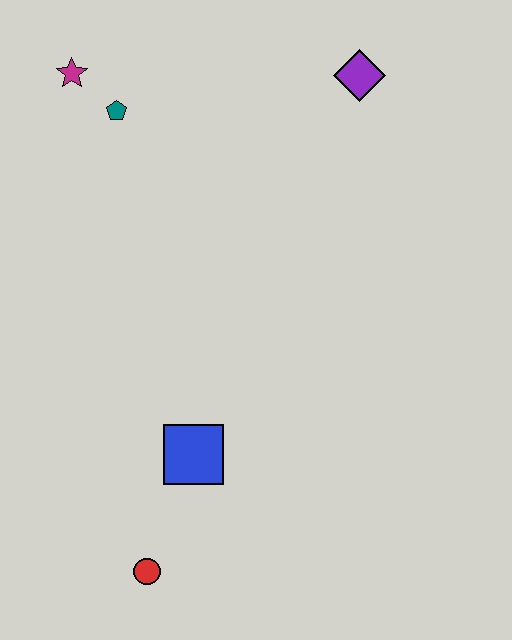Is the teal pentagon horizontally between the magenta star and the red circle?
Yes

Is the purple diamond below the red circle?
No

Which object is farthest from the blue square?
The purple diamond is farthest from the blue square.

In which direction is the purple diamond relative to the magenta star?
The purple diamond is to the right of the magenta star.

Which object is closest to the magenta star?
The teal pentagon is closest to the magenta star.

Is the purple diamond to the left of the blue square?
No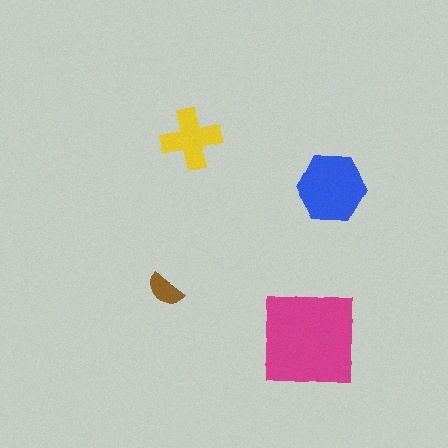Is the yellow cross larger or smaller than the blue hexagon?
Smaller.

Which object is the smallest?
The brown semicircle.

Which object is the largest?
The magenta square.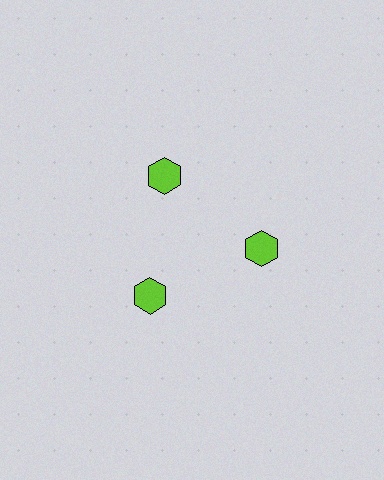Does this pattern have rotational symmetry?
Yes, this pattern has 3-fold rotational symmetry. It looks the same after rotating 120 degrees around the center.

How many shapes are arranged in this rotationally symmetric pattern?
There are 3 shapes, arranged in 3 groups of 1.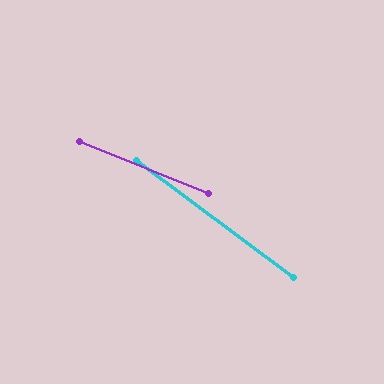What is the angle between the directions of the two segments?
Approximately 15 degrees.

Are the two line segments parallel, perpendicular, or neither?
Neither parallel nor perpendicular — they differ by about 15°.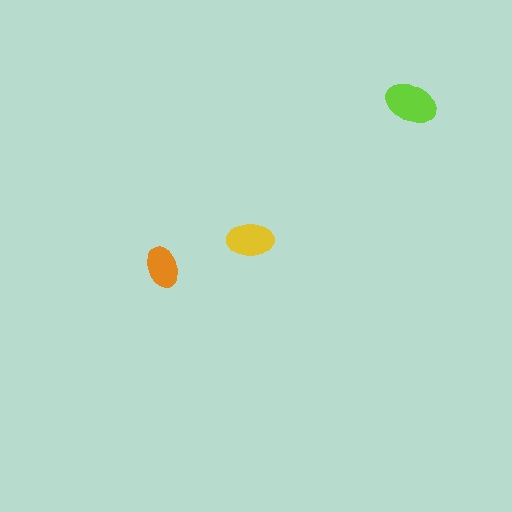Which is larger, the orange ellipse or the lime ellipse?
The lime one.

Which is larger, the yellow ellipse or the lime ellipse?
The lime one.